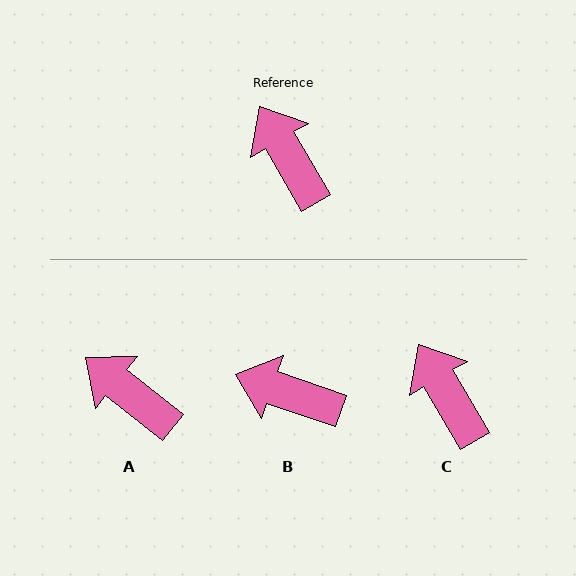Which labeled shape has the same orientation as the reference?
C.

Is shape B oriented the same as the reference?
No, it is off by about 41 degrees.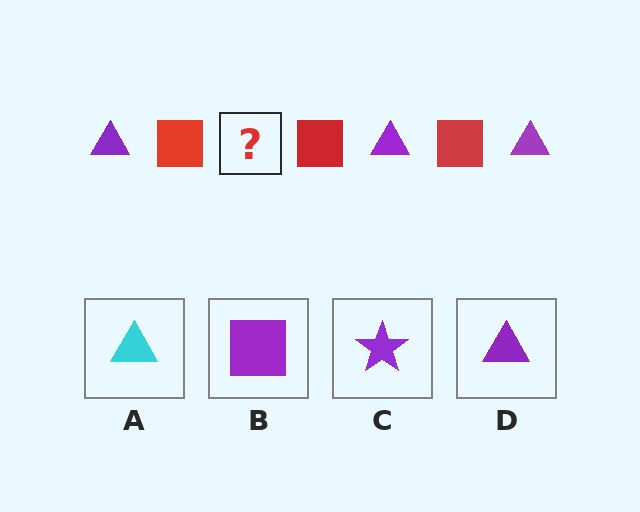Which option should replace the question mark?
Option D.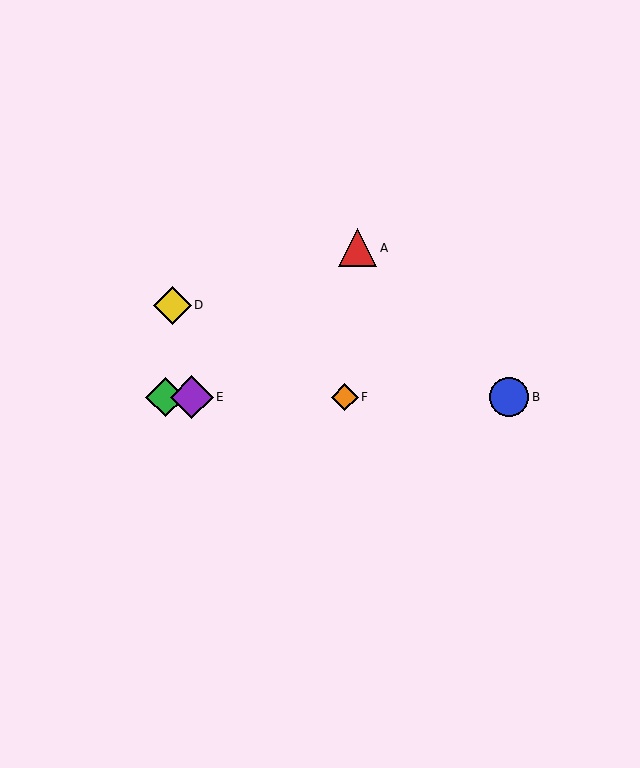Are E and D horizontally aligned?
No, E is at y≈397 and D is at y≈305.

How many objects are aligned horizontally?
4 objects (B, C, E, F) are aligned horizontally.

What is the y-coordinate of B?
Object B is at y≈397.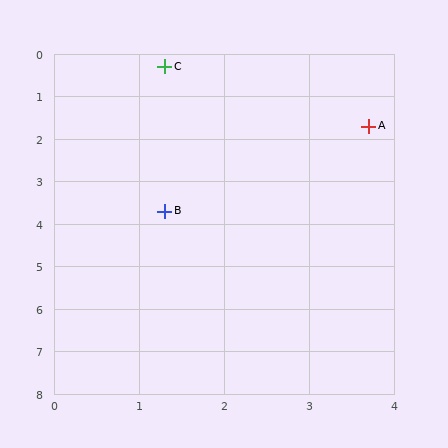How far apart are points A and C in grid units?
Points A and C are about 2.8 grid units apart.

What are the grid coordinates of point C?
Point C is at approximately (1.3, 0.3).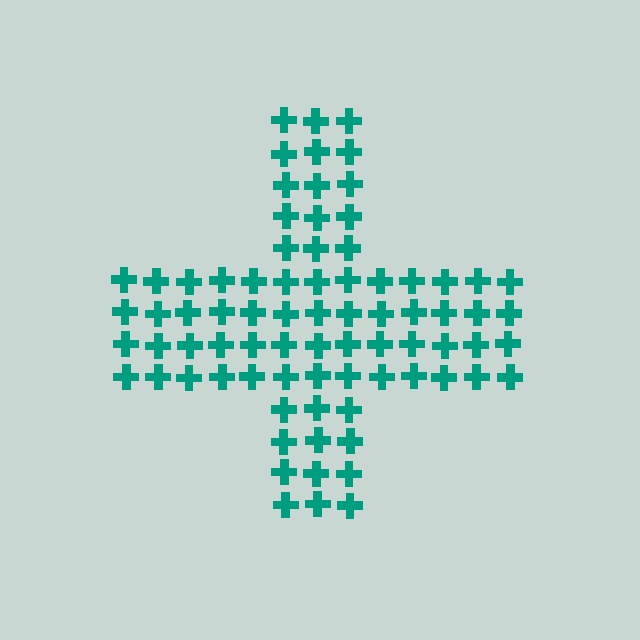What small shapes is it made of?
It is made of small crosses.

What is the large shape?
The large shape is a cross.